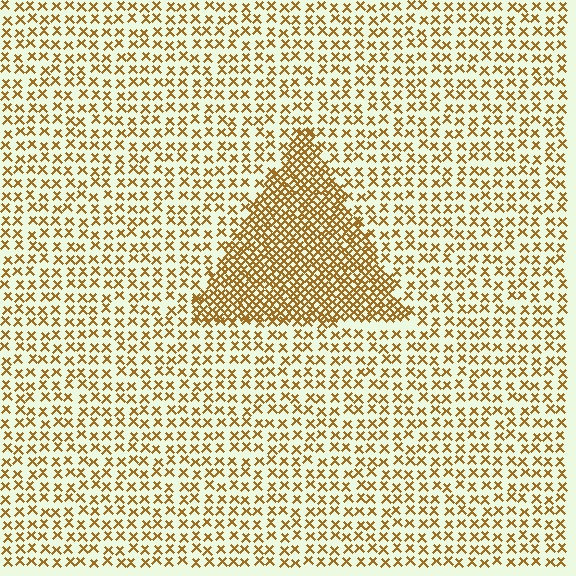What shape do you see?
I see a triangle.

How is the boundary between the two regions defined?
The boundary is defined by a change in element density (approximately 2.5x ratio). All elements are the same color, size, and shape.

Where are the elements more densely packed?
The elements are more densely packed inside the triangle boundary.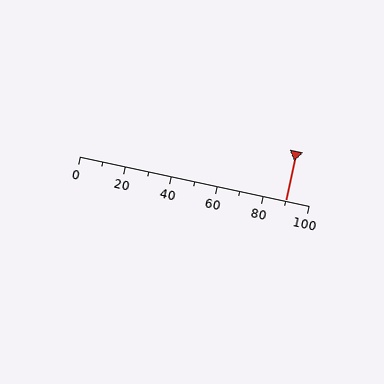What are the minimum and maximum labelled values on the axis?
The axis runs from 0 to 100.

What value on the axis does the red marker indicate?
The marker indicates approximately 90.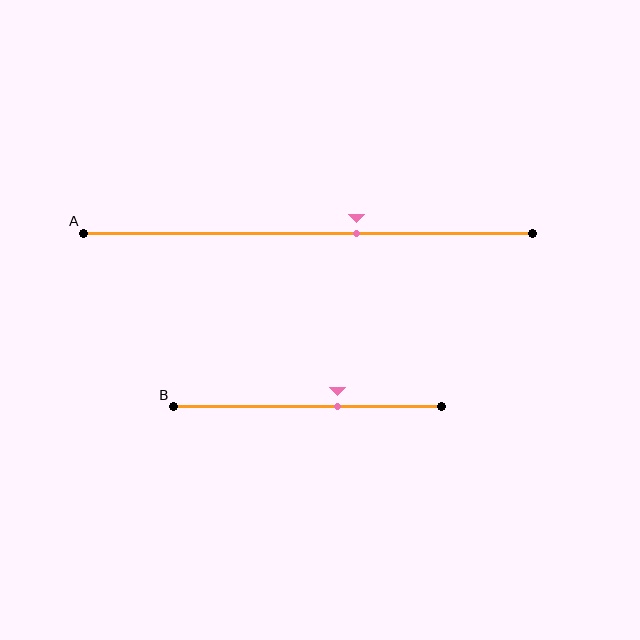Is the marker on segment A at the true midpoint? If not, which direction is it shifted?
No, the marker on segment A is shifted to the right by about 11% of the segment length.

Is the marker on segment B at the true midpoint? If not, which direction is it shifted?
No, the marker on segment B is shifted to the right by about 11% of the segment length.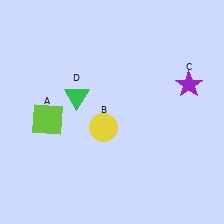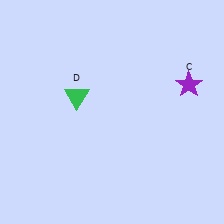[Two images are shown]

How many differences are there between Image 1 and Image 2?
There are 2 differences between the two images.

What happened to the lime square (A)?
The lime square (A) was removed in Image 2. It was in the bottom-left area of Image 1.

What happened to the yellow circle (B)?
The yellow circle (B) was removed in Image 2. It was in the bottom-left area of Image 1.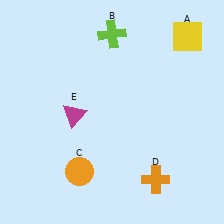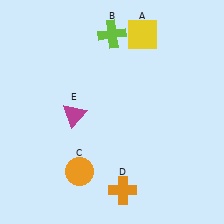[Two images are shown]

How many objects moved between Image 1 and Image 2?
2 objects moved between the two images.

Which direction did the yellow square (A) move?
The yellow square (A) moved left.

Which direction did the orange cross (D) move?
The orange cross (D) moved left.